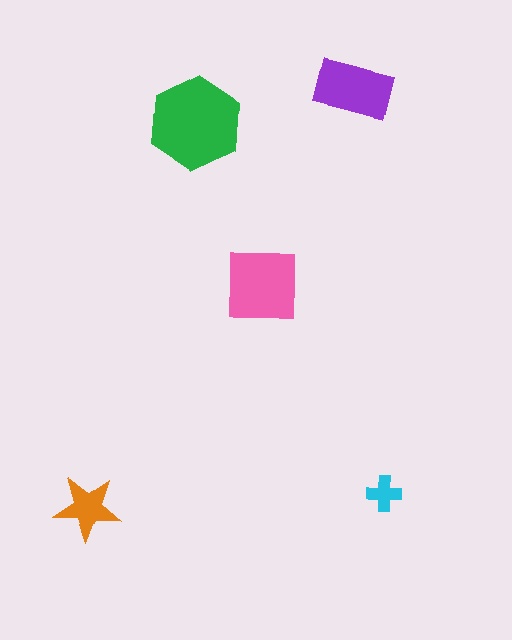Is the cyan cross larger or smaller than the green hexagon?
Smaller.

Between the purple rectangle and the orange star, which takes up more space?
The purple rectangle.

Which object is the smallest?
The cyan cross.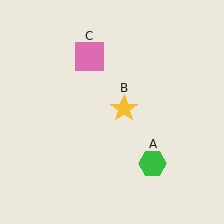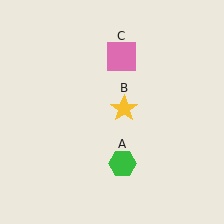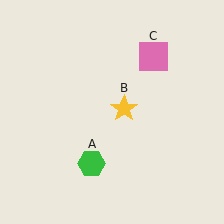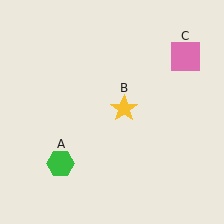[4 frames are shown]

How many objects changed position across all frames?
2 objects changed position: green hexagon (object A), pink square (object C).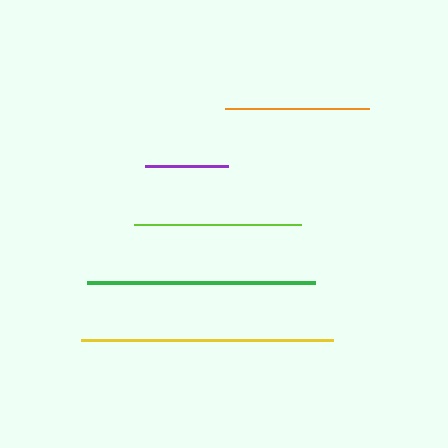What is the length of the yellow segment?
The yellow segment is approximately 252 pixels long.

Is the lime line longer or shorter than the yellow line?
The yellow line is longer than the lime line.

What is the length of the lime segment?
The lime segment is approximately 167 pixels long.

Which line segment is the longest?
The yellow line is the longest at approximately 252 pixels.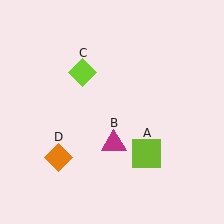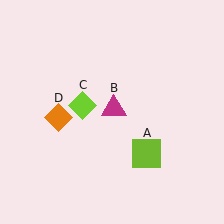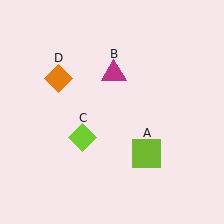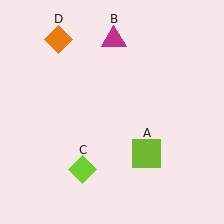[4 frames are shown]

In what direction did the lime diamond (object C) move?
The lime diamond (object C) moved down.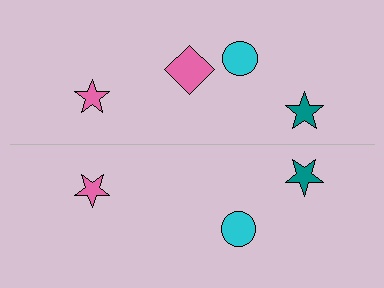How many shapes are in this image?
There are 7 shapes in this image.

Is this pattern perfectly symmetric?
No, the pattern is not perfectly symmetric. A pink diamond is missing from the bottom side.